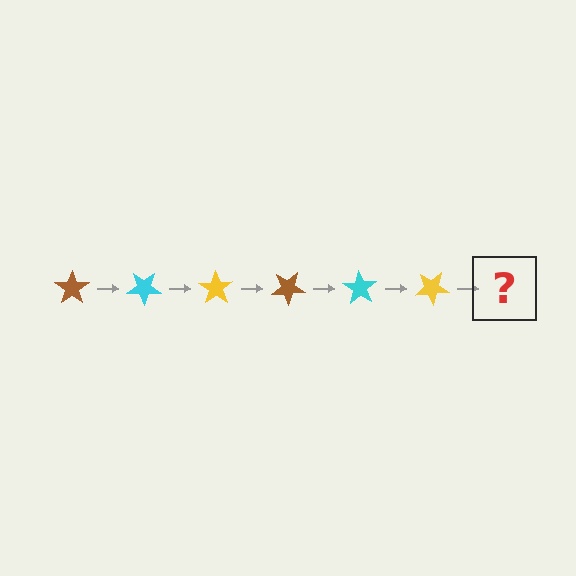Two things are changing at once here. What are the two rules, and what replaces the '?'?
The two rules are that it rotates 35 degrees each step and the color cycles through brown, cyan, and yellow. The '?' should be a brown star, rotated 210 degrees from the start.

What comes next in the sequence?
The next element should be a brown star, rotated 210 degrees from the start.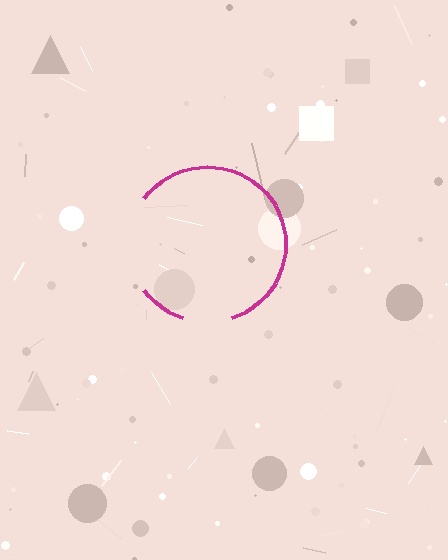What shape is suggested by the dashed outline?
The dashed outline suggests a circle.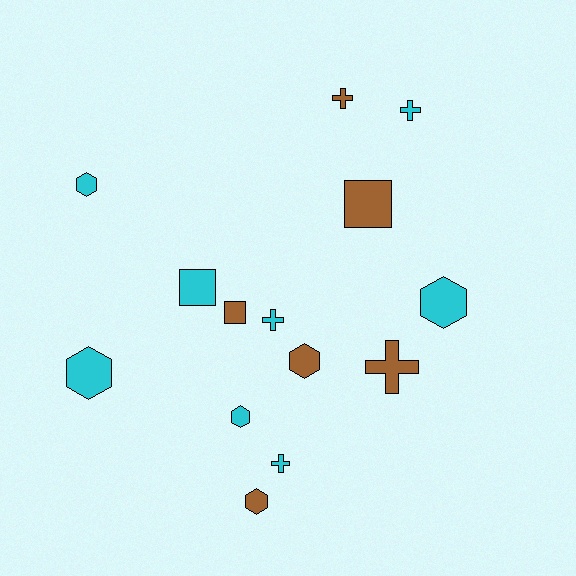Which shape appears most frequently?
Hexagon, with 6 objects.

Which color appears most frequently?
Cyan, with 8 objects.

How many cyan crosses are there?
There are 3 cyan crosses.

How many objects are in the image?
There are 14 objects.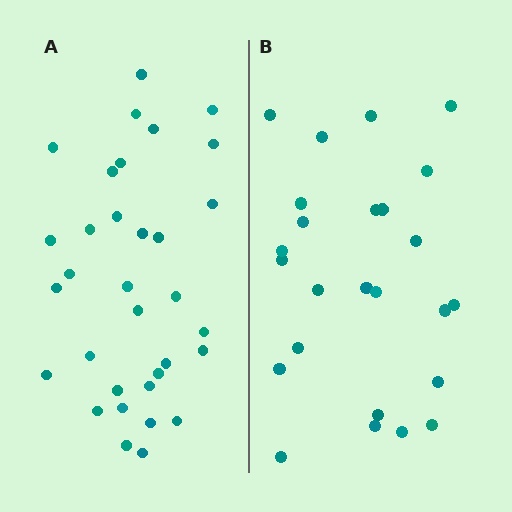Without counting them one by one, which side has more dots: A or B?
Region A (the left region) has more dots.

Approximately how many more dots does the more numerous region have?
Region A has roughly 8 or so more dots than region B.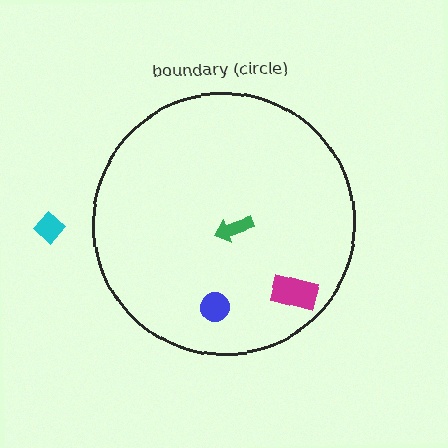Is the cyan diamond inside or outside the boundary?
Outside.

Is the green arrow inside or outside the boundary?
Inside.